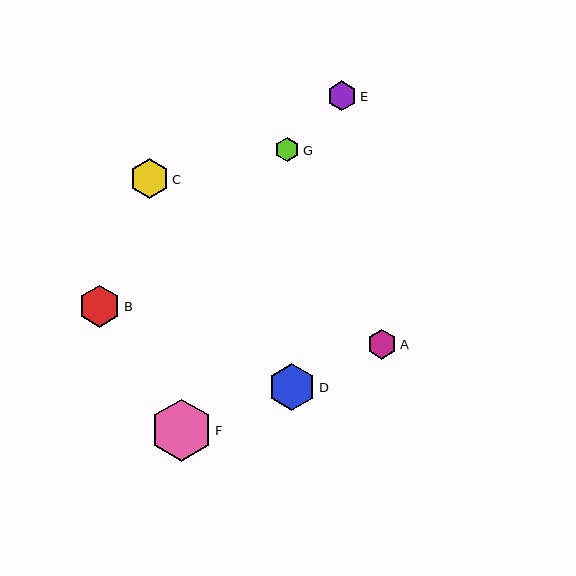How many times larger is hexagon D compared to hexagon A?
Hexagon D is approximately 1.6 times the size of hexagon A.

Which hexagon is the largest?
Hexagon F is the largest with a size of approximately 62 pixels.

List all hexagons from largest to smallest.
From largest to smallest: F, D, B, C, A, E, G.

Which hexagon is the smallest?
Hexagon G is the smallest with a size of approximately 25 pixels.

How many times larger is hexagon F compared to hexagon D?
Hexagon F is approximately 1.3 times the size of hexagon D.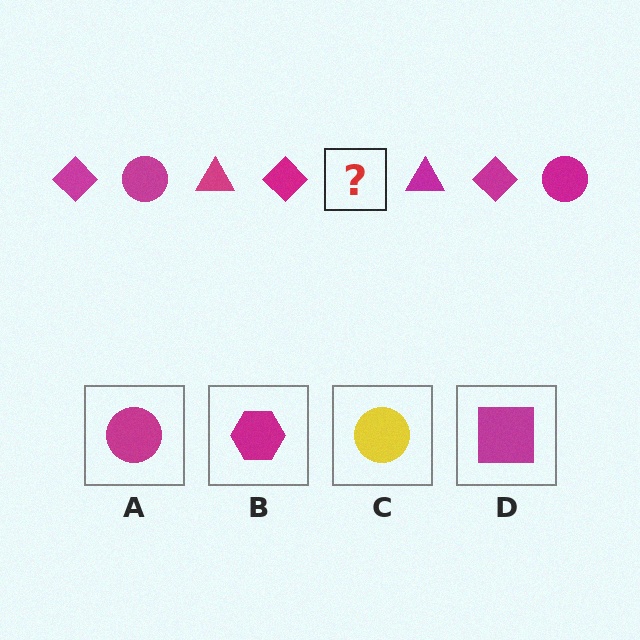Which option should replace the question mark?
Option A.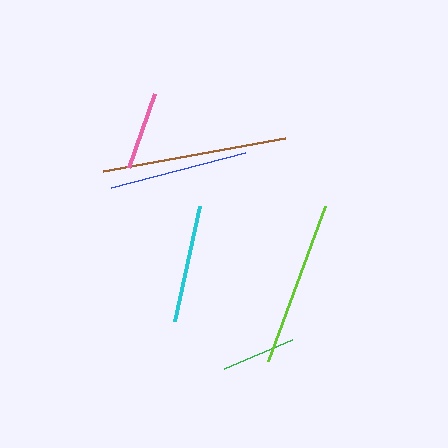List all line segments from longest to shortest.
From longest to shortest: brown, lime, blue, cyan, pink, green.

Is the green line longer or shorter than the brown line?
The brown line is longer than the green line.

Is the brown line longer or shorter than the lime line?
The brown line is longer than the lime line.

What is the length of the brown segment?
The brown segment is approximately 186 pixels long.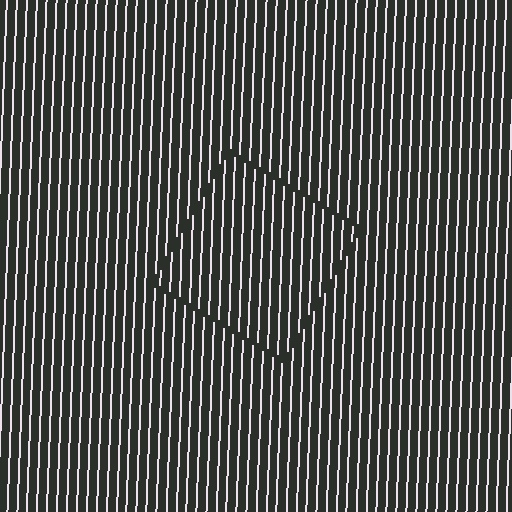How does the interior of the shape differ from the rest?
The interior of the shape contains the same grating, shifted by half a period — the contour is defined by the phase discontinuity where line-ends from the inner and outer gratings abut.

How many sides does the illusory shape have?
4 sides — the line-ends trace a square.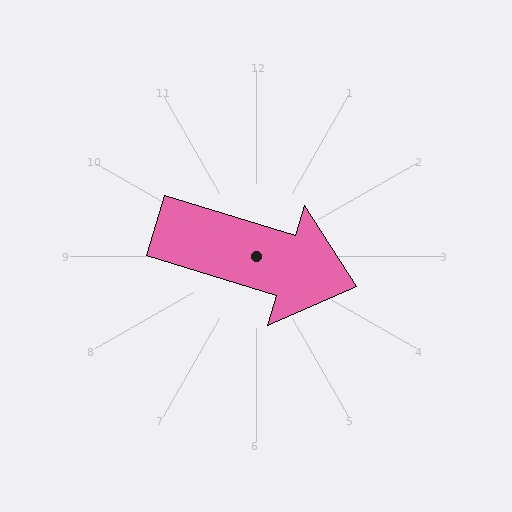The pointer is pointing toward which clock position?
Roughly 4 o'clock.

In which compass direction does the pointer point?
East.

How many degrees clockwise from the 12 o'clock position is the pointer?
Approximately 107 degrees.